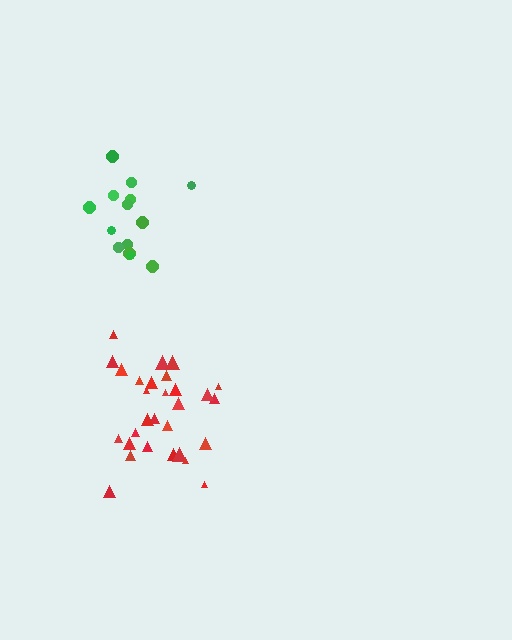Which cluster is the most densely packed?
Green.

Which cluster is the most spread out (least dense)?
Red.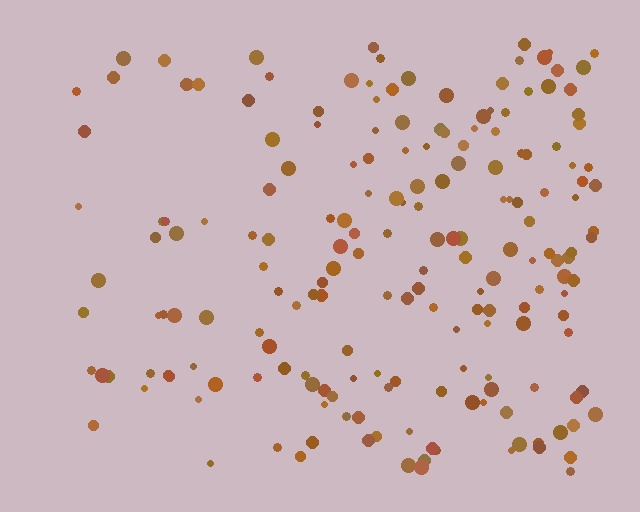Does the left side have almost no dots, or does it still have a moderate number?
Still a moderate number, just noticeably fewer than the right.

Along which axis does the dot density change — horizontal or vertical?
Horizontal.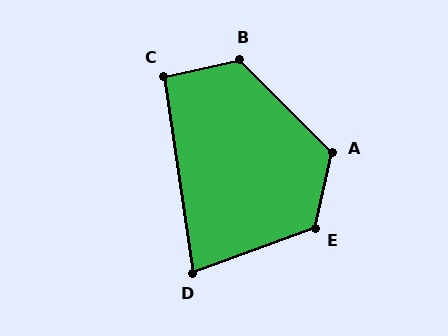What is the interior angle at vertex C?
Approximately 94 degrees (approximately right).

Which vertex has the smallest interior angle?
D, at approximately 79 degrees.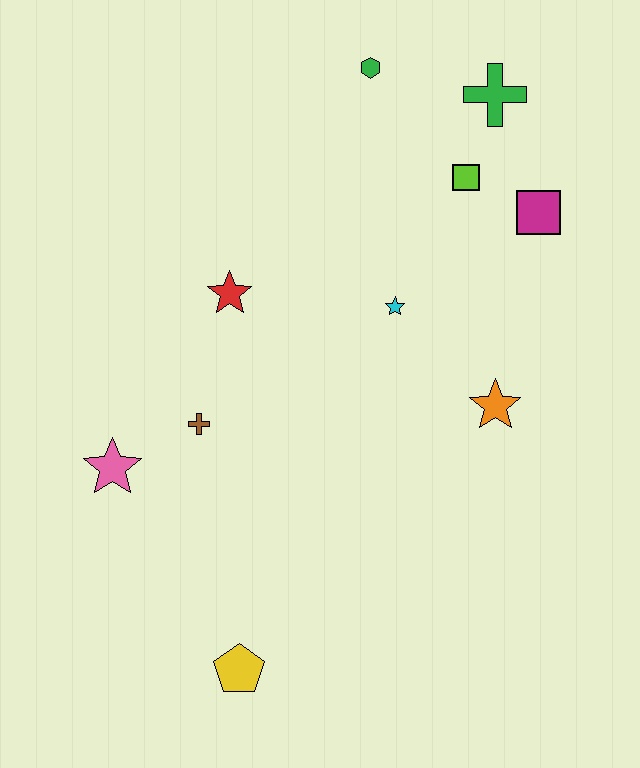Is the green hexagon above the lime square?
Yes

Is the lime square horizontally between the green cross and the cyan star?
Yes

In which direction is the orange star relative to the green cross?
The orange star is below the green cross.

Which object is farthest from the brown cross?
The green cross is farthest from the brown cross.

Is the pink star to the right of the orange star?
No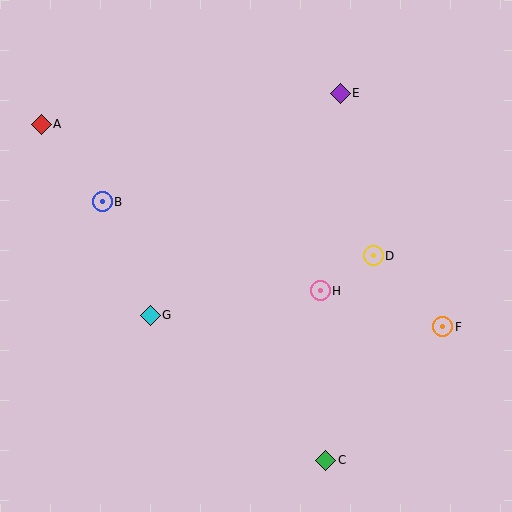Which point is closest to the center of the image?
Point H at (320, 291) is closest to the center.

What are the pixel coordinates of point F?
Point F is at (443, 327).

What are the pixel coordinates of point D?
Point D is at (373, 256).